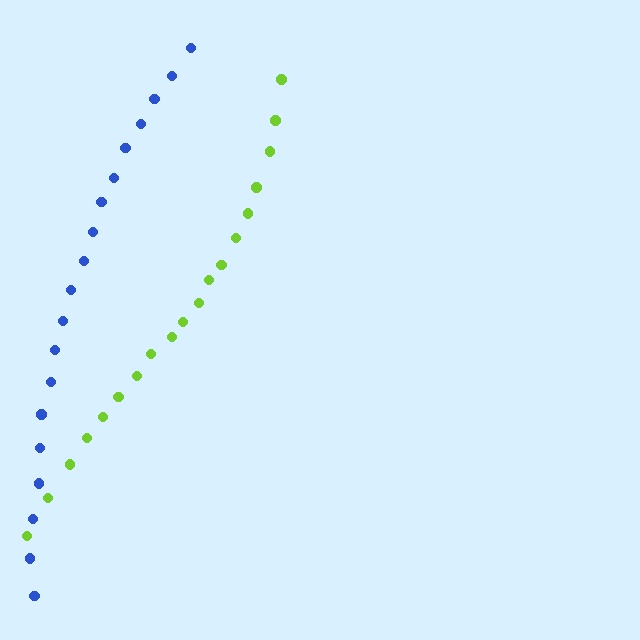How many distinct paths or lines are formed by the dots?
There are 2 distinct paths.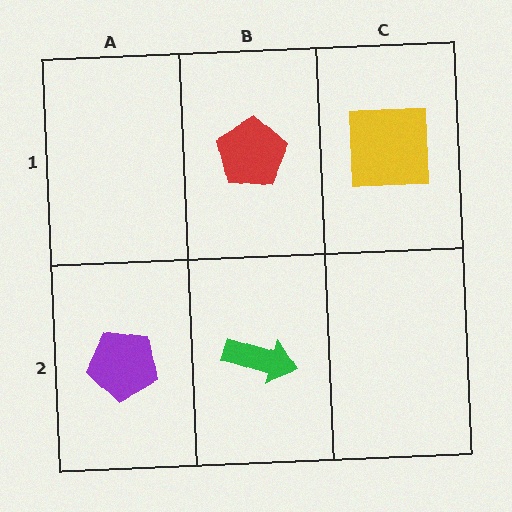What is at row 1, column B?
A red pentagon.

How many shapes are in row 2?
2 shapes.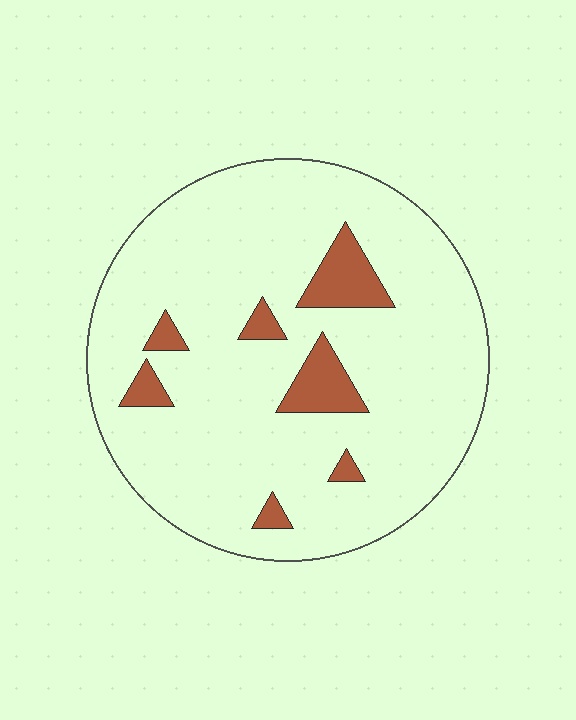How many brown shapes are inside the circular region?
7.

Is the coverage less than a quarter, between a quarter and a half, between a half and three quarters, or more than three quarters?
Less than a quarter.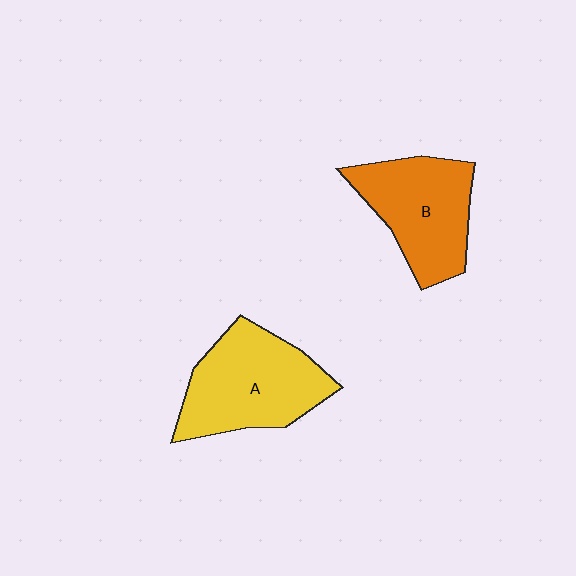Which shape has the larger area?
Shape A (yellow).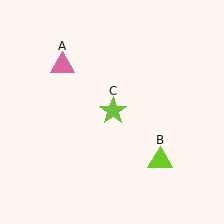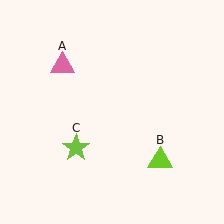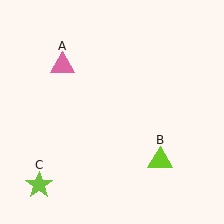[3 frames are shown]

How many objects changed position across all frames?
1 object changed position: lime star (object C).